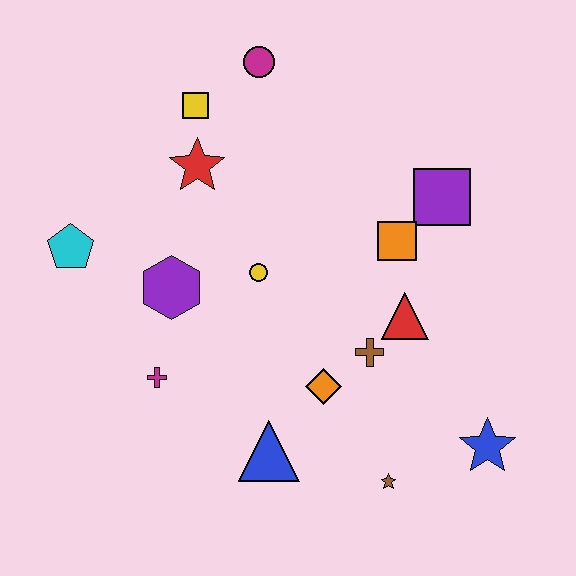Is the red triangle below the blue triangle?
No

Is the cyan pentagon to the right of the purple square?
No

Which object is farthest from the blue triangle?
The magenta circle is farthest from the blue triangle.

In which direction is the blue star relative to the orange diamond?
The blue star is to the right of the orange diamond.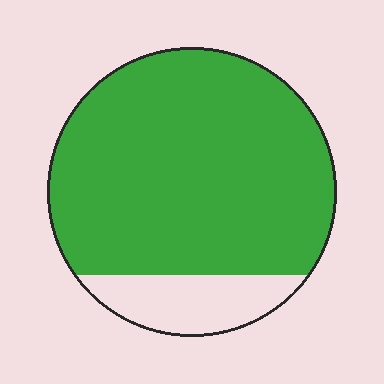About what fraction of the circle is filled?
About five sixths (5/6).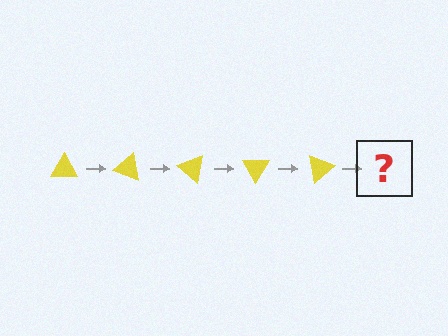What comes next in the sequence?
The next element should be a yellow triangle rotated 100 degrees.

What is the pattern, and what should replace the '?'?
The pattern is that the triangle rotates 20 degrees each step. The '?' should be a yellow triangle rotated 100 degrees.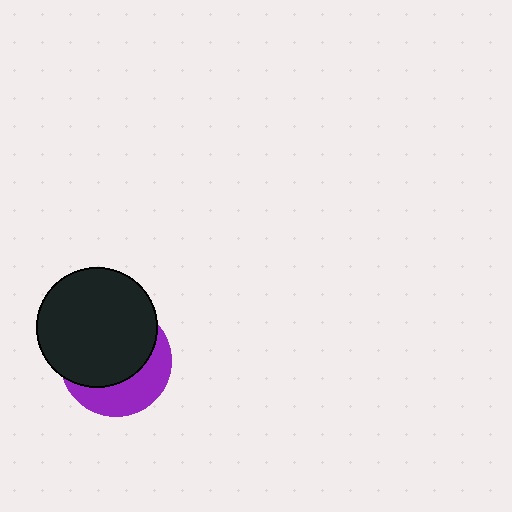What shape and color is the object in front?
The object in front is a black circle.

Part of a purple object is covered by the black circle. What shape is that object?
It is a circle.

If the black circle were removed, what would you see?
You would see the complete purple circle.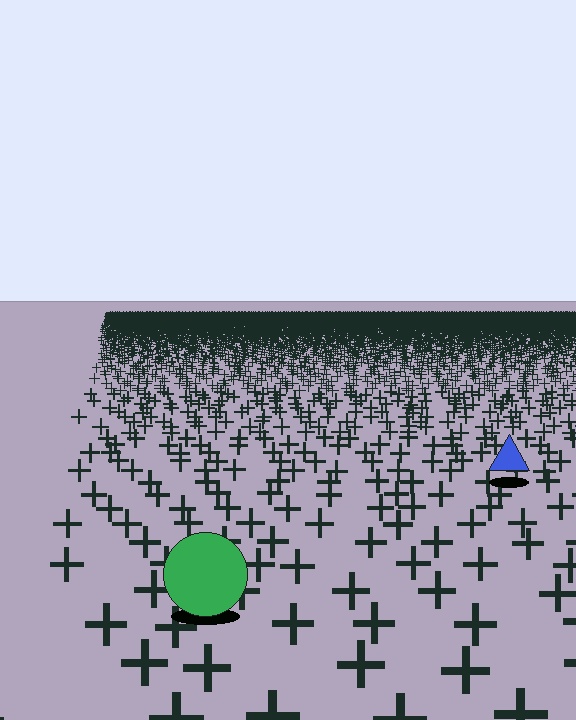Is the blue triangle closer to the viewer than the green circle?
No. The green circle is closer — you can tell from the texture gradient: the ground texture is coarser near it.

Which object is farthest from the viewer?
The blue triangle is farthest from the viewer. It appears smaller and the ground texture around it is denser.